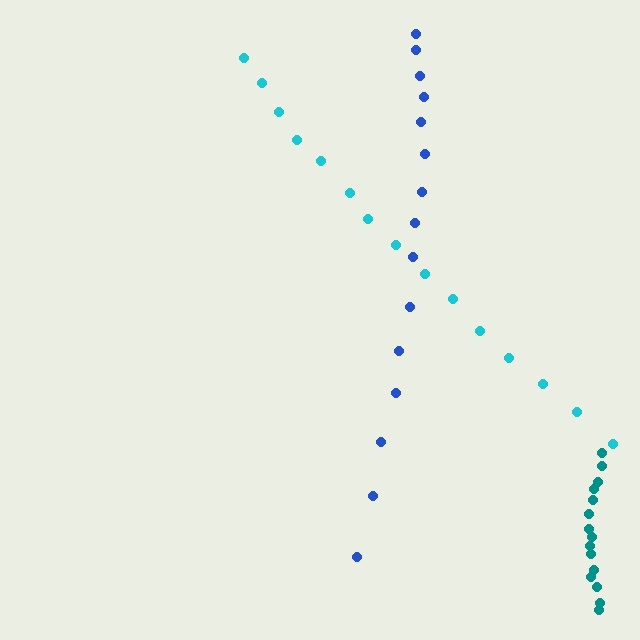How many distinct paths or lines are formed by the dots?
There are 3 distinct paths.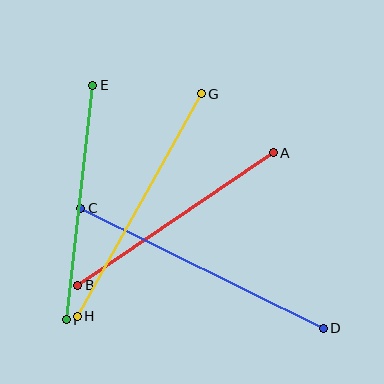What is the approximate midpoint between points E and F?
The midpoint is at approximately (79, 203) pixels.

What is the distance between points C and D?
The distance is approximately 271 pixels.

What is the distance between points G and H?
The distance is approximately 254 pixels.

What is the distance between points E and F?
The distance is approximately 236 pixels.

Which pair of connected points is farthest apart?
Points C and D are farthest apart.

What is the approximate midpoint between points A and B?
The midpoint is at approximately (175, 219) pixels.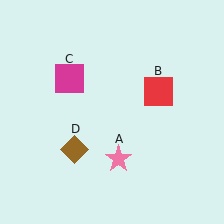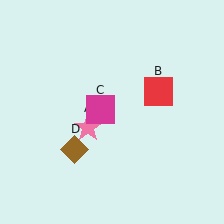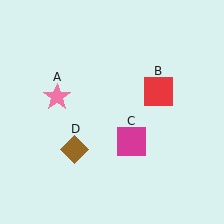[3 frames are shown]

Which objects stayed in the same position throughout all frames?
Red square (object B) and brown diamond (object D) remained stationary.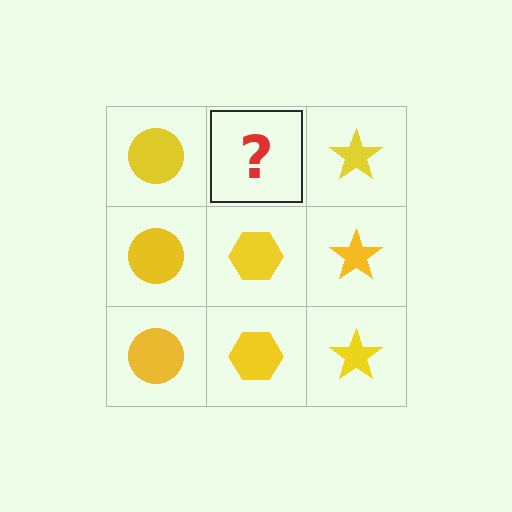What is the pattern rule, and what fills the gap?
The rule is that each column has a consistent shape. The gap should be filled with a yellow hexagon.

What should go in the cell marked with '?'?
The missing cell should contain a yellow hexagon.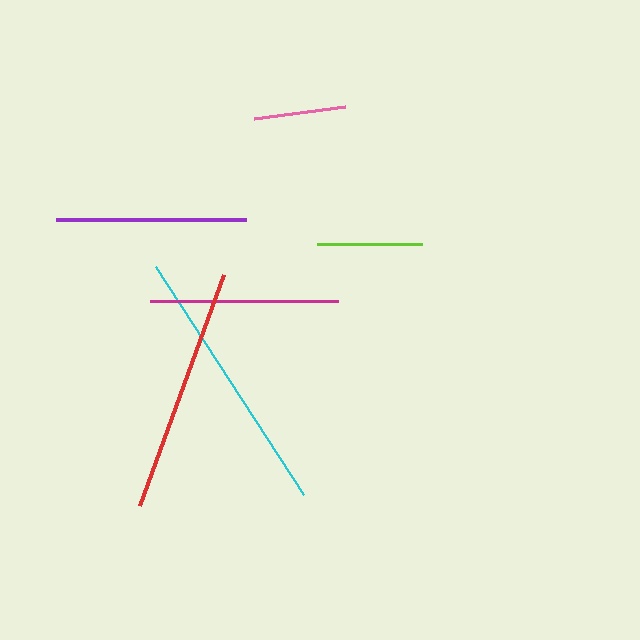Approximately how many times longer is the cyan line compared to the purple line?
The cyan line is approximately 1.4 times the length of the purple line.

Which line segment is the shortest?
The pink line is the shortest at approximately 92 pixels.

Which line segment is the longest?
The cyan line is the longest at approximately 272 pixels.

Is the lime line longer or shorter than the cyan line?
The cyan line is longer than the lime line.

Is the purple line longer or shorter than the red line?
The red line is longer than the purple line.